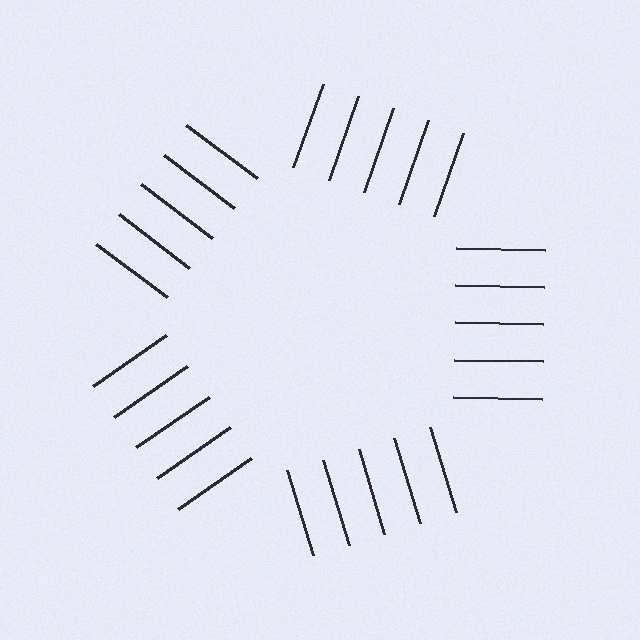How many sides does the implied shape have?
5 sides — the line-ends trace a pentagon.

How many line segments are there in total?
25 — 5 along each of the 5 edges.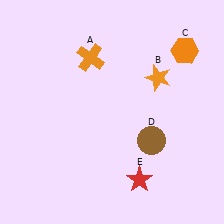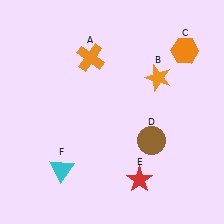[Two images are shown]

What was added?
A cyan triangle (F) was added in Image 2.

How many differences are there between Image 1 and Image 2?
There is 1 difference between the two images.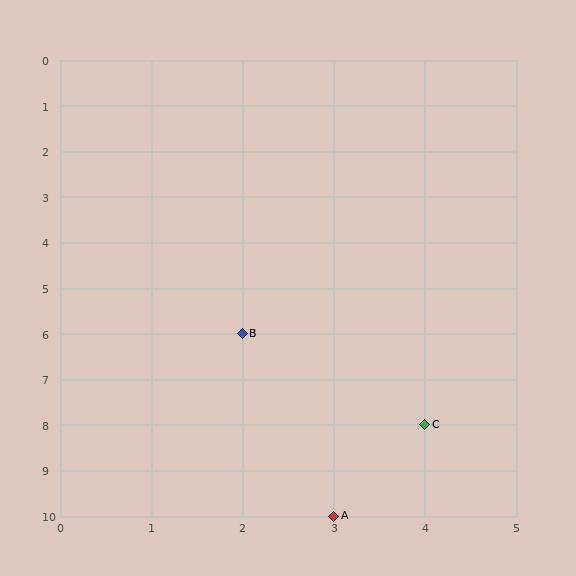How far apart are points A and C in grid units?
Points A and C are 1 column and 2 rows apart (about 2.2 grid units diagonally).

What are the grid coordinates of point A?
Point A is at grid coordinates (3, 10).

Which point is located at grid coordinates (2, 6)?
Point B is at (2, 6).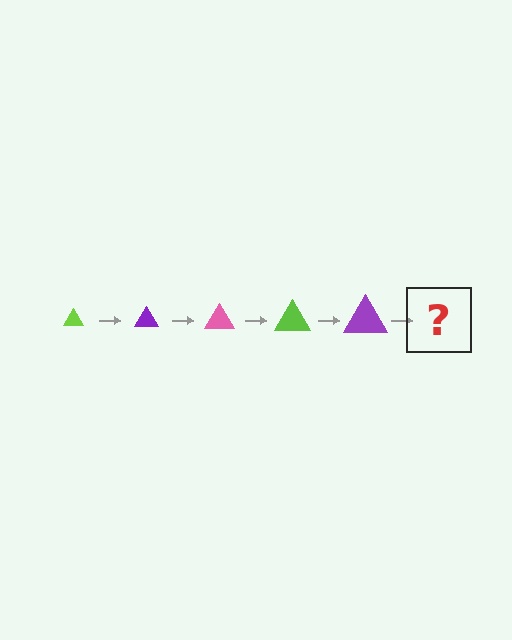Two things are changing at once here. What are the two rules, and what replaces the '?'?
The two rules are that the triangle grows larger each step and the color cycles through lime, purple, and pink. The '?' should be a pink triangle, larger than the previous one.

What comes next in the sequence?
The next element should be a pink triangle, larger than the previous one.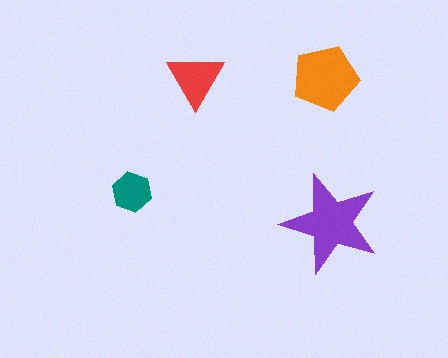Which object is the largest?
The purple star.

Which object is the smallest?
The teal hexagon.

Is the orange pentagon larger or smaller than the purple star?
Smaller.